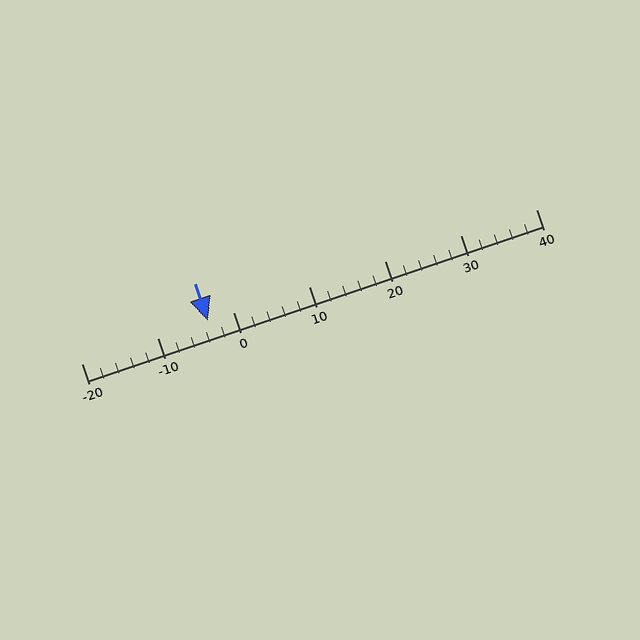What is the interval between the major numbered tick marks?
The major tick marks are spaced 10 units apart.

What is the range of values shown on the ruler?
The ruler shows values from -20 to 40.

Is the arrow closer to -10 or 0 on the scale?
The arrow is closer to 0.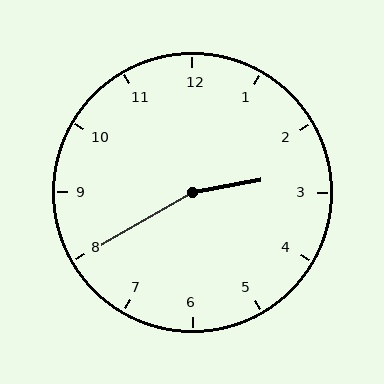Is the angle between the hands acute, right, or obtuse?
It is obtuse.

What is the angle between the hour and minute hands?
Approximately 160 degrees.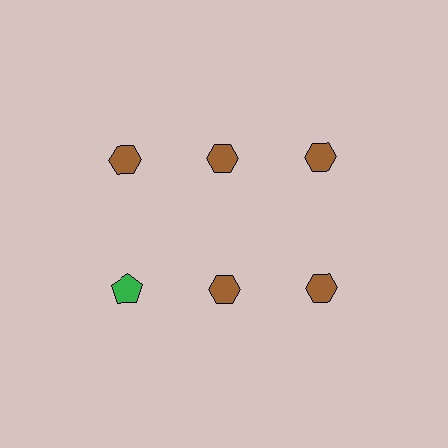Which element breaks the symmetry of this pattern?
The green pentagon in the second row, leftmost column breaks the symmetry. All other shapes are brown hexagons.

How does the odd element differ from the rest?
It differs in both color (green instead of brown) and shape (pentagon instead of hexagon).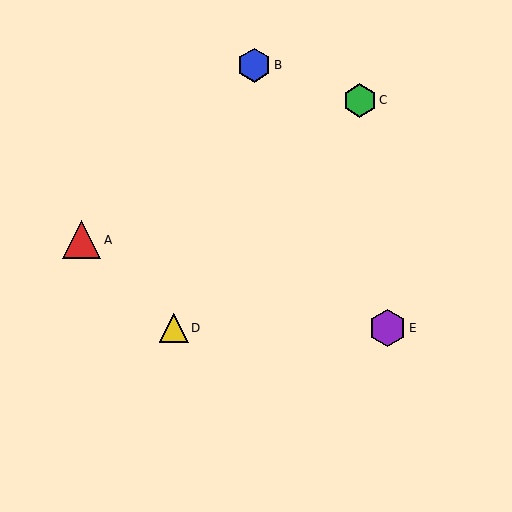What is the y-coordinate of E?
Object E is at y≈328.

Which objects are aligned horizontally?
Objects D, E are aligned horizontally.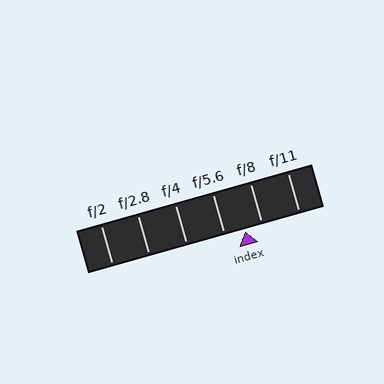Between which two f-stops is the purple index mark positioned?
The index mark is between f/5.6 and f/8.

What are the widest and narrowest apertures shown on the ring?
The widest aperture shown is f/2 and the narrowest is f/11.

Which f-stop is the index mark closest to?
The index mark is closest to f/8.